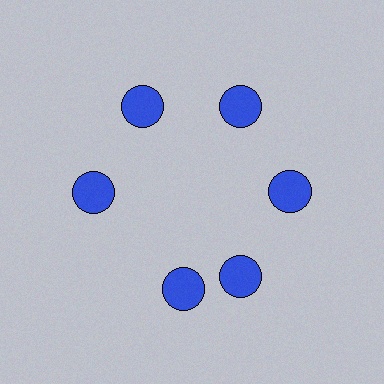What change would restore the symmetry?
The symmetry would be restored by rotating it back into even spacing with its neighbors so that all 6 circles sit at equal angles and equal distance from the center.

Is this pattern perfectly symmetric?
No. The 6 blue circles are arranged in a ring, but one element near the 7 o'clock position is rotated out of alignment along the ring, breaking the 6-fold rotational symmetry.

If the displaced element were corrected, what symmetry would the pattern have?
It would have 6-fold rotational symmetry — the pattern would map onto itself every 60 degrees.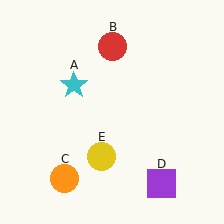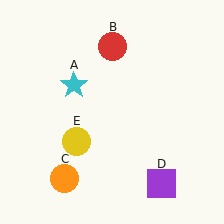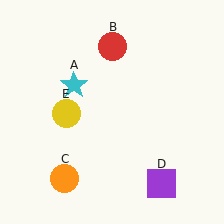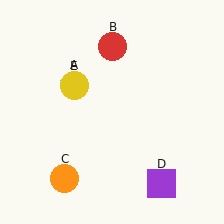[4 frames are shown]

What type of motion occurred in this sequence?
The yellow circle (object E) rotated clockwise around the center of the scene.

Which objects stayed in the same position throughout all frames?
Cyan star (object A) and red circle (object B) and orange circle (object C) and purple square (object D) remained stationary.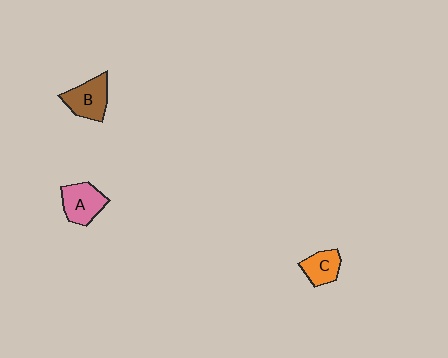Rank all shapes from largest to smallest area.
From largest to smallest: B (brown), A (pink), C (orange).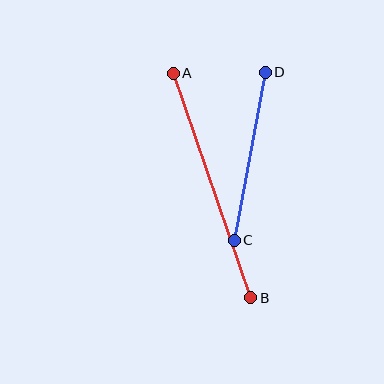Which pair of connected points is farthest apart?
Points A and B are farthest apart.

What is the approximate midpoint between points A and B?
The midpoint is at approximately (212, 186) pixels.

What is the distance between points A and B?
The distance is approximately 238 pixels.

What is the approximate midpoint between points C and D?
The midpoint is at approximately (250, 156) pixels.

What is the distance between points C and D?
The distance is approximately 171 pixels.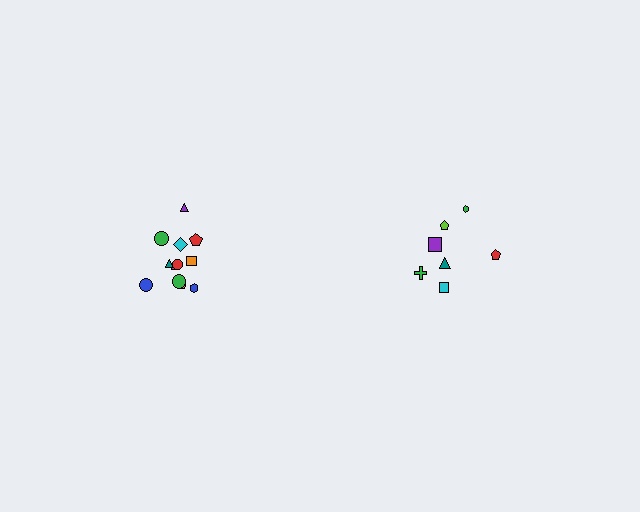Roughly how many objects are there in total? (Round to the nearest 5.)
Roughly 20 objects in total.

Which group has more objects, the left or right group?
The left group.